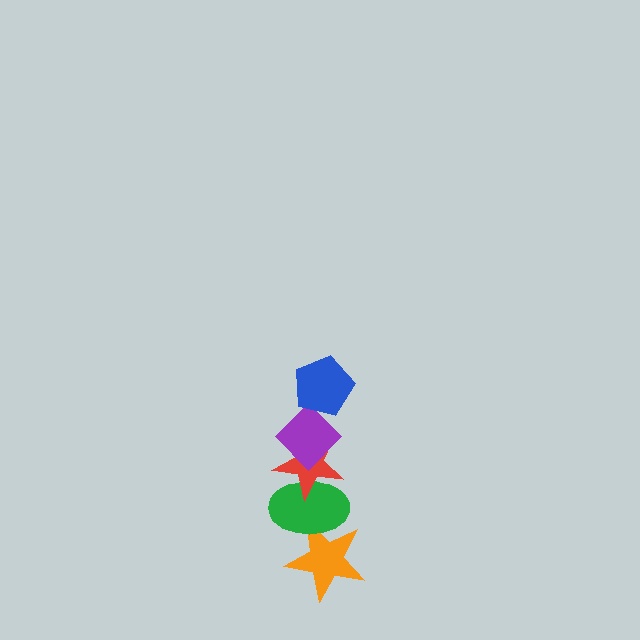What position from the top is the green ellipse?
The green ellipse is 4th from the top.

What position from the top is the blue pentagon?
The blue pentagon is 1st from the top.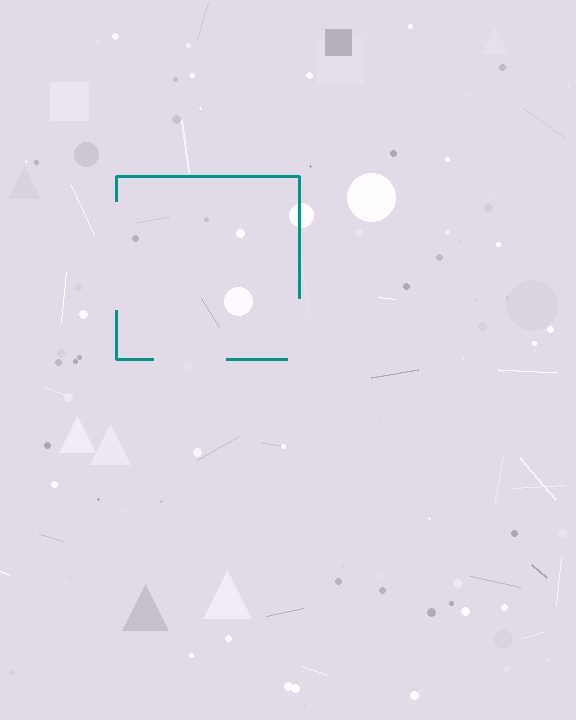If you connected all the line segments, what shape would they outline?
They would outline a square.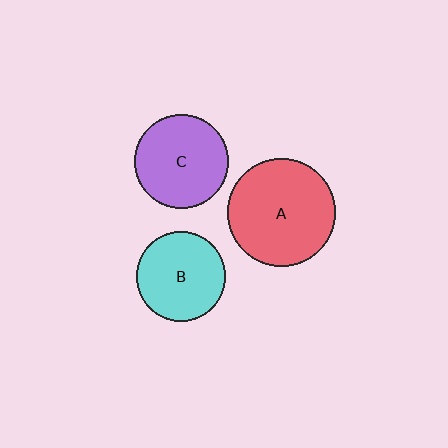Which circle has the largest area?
Circle A (red).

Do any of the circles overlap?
No, none of the circles overlap.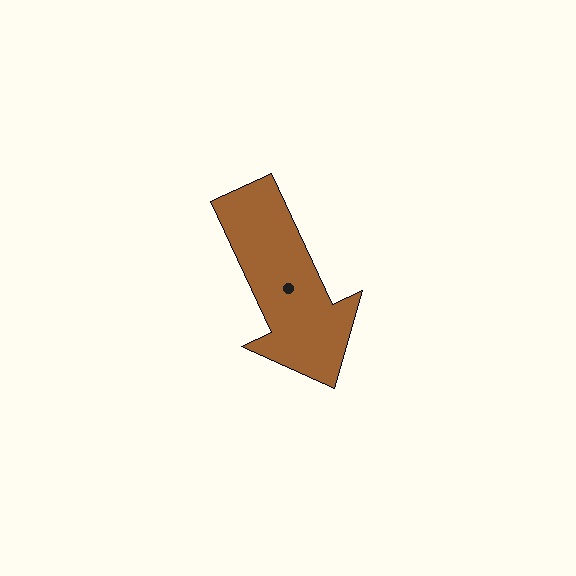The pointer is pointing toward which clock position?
Roughly 5 o'clock.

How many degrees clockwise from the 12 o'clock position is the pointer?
Approximately 155 degrees.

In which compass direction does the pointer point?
Southeast.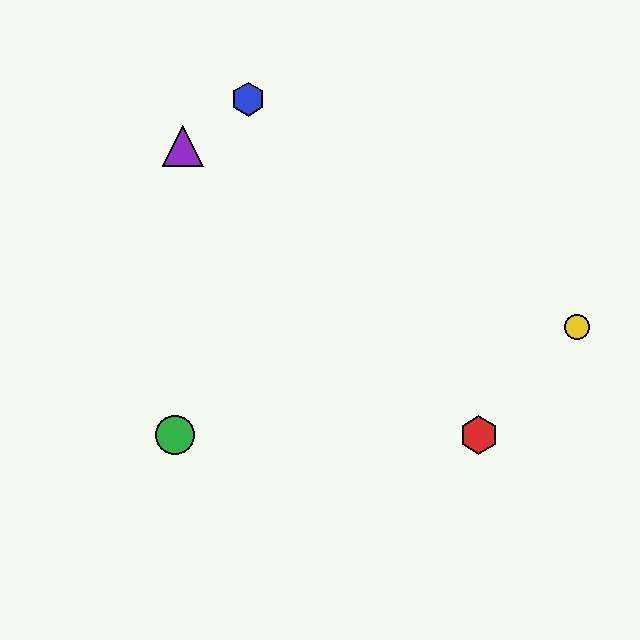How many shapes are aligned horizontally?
2 shapes (the red hexagon, the green circle) are aligned horizontally.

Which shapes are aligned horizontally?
The red hexagon, the green circle are aligned horizontally.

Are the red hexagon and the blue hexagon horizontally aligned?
No, the red hexagon is at y≈435 and the blue hexagon is at y≈99.